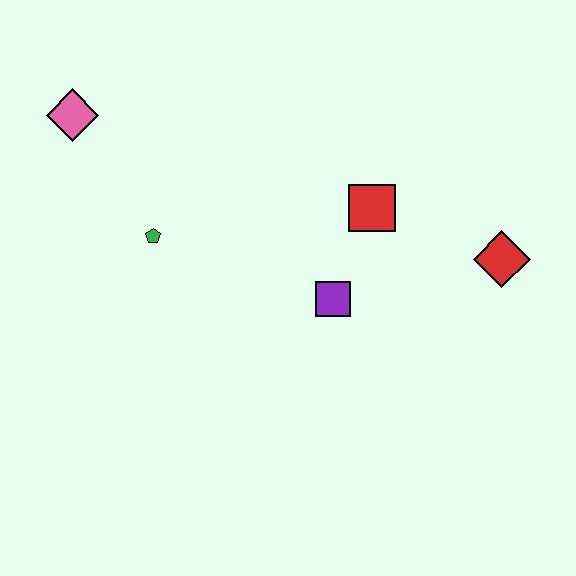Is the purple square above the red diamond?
No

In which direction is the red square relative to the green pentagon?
The red square is to the right of the green pentagon.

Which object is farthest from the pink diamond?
The red diamond is farthest from the pink diamond.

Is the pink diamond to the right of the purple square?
No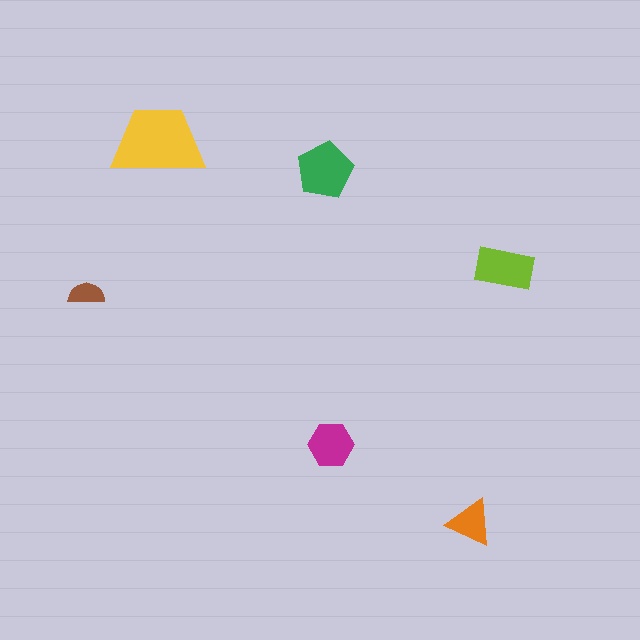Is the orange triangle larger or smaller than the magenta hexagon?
Smaller.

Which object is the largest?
The yellow trapezoid.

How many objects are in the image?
There are 6 objects in the image.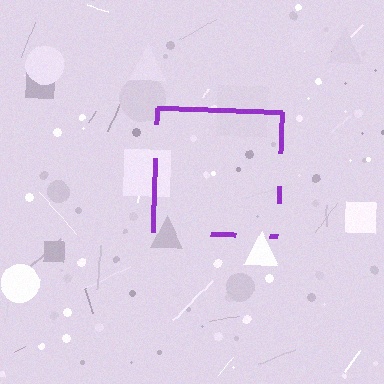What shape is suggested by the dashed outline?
The dashed outline suggests a square.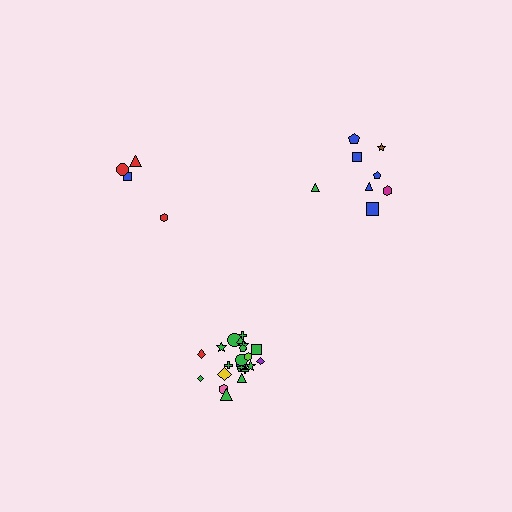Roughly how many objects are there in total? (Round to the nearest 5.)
Roughly 35 objects in total.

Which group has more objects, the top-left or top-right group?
The top-right group.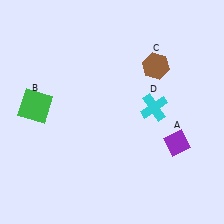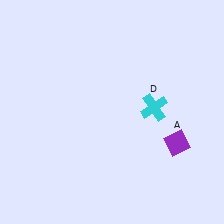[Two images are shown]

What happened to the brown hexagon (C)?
The brown hexagon (C) was removed in Image 2. It was in the top-right area of Image 1.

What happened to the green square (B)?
The green square (B) was removed in Image 2. It was in the top-left area of Image 1.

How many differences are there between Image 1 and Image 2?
There are 2 differences between the two images.